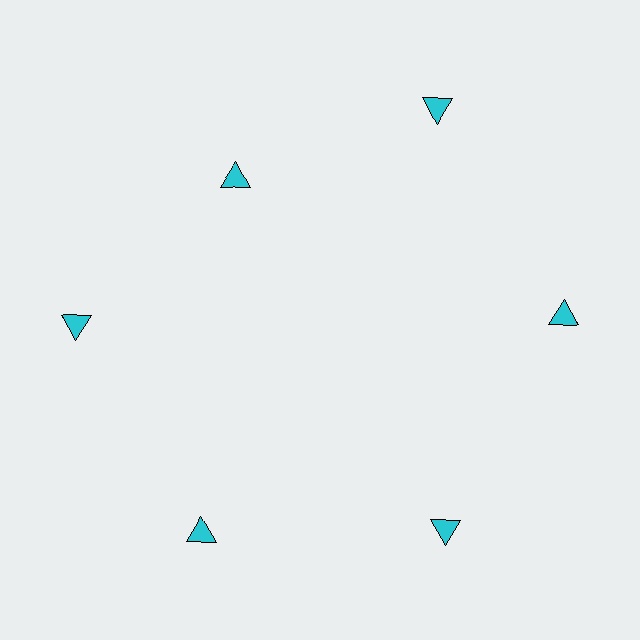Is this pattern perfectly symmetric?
No. The 6 cyan triangles are arranged in a ring, but one element near the 11 o'clock position is pulled inward toward the center, breaking the 6-fold rotational symmetry.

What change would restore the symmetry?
The symmetry would be restored by moving it outward, back onto the ring so that all 6 triangles sit at equal angles and equal distance from the center.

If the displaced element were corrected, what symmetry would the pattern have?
It would have 6-fold rotational symmetry — the pattern would map onto itself every 60 degrees.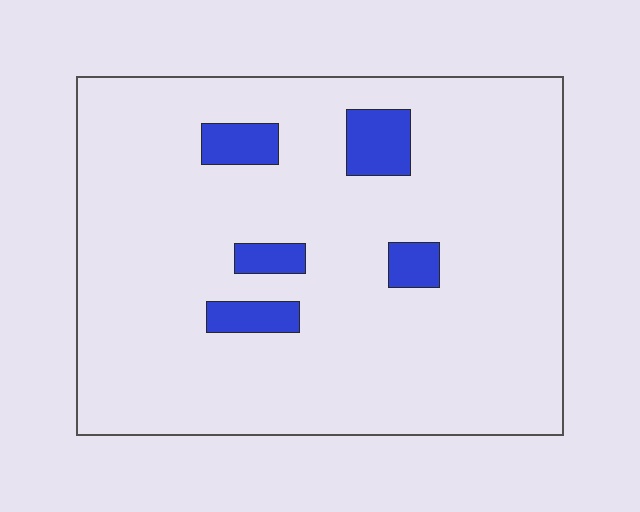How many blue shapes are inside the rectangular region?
5.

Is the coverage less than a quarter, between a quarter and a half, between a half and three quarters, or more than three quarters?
Less than a quarter.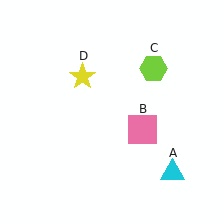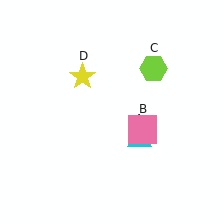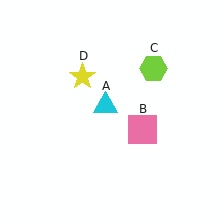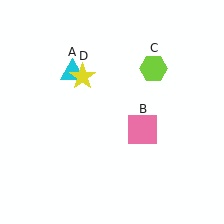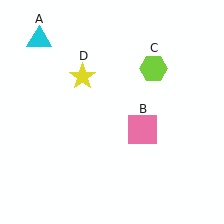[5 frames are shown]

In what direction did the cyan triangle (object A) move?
The cyan triangle (object A) moved up and to the left.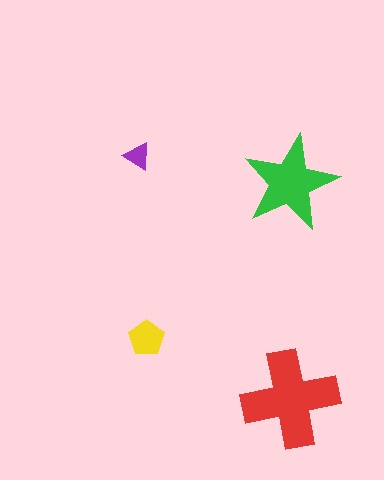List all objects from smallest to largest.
The purple triangle, the yellow pentagon, the green star, the red cross.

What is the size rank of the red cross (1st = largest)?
1st.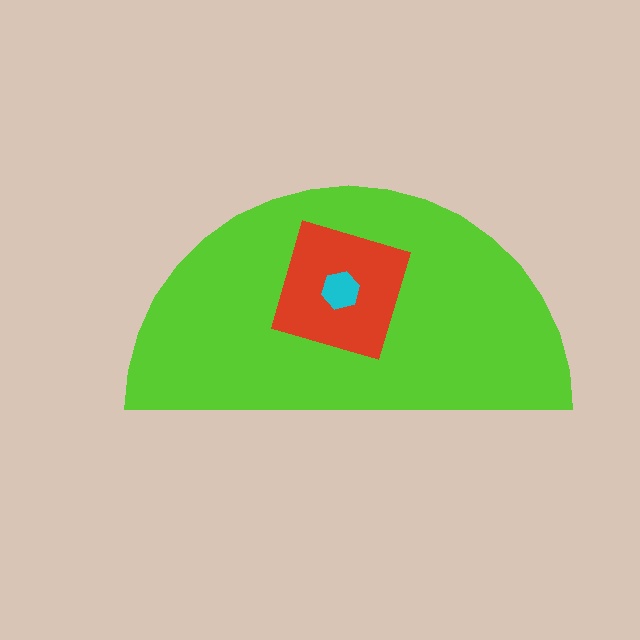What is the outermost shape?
The lime semicircle.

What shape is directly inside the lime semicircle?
The red diamond.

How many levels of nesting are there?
3.